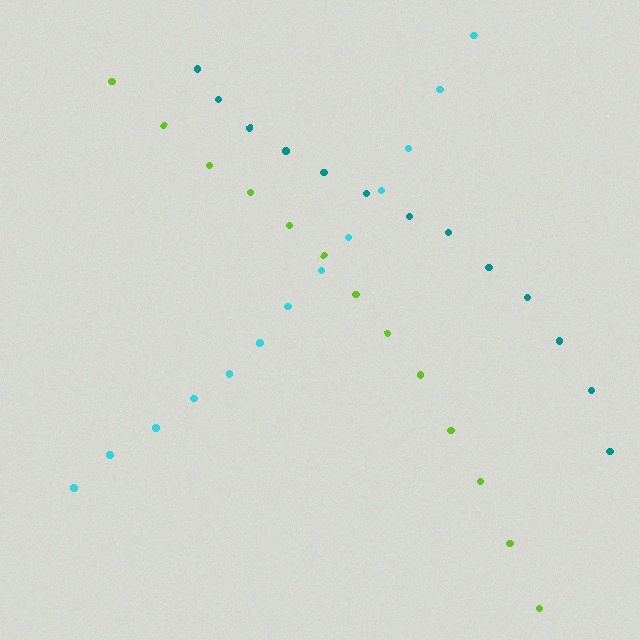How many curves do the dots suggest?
There are 3 distinct paths.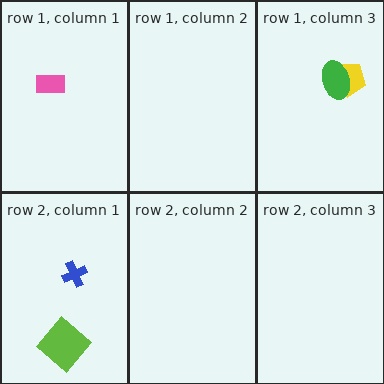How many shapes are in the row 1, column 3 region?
2.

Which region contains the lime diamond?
The row 2, column 1 region.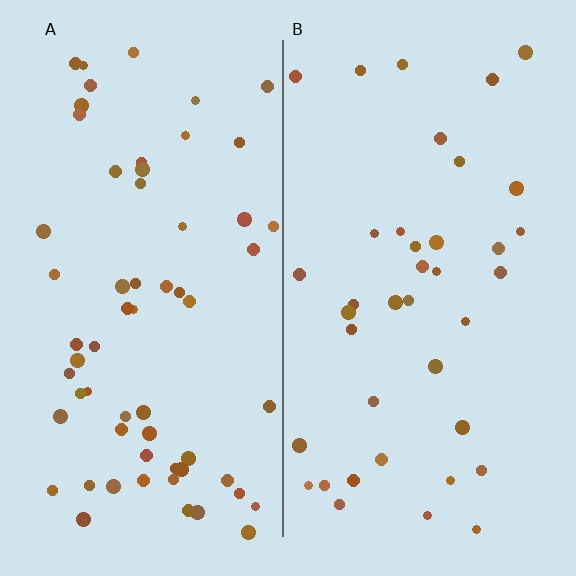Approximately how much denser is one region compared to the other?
Approximately 1.6× — region A over region B.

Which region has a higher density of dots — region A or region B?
A (the left).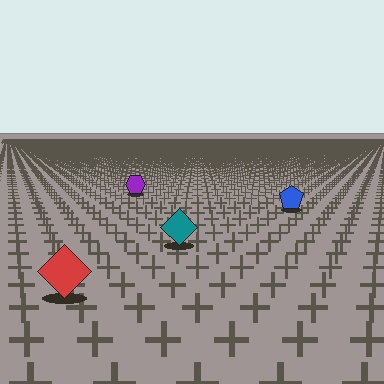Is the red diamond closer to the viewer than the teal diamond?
Yes. The red diamond is closer — you can tell from the texture gradient: the ground texture is coarser near it.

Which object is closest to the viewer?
The red diamond is closest. The texture marks near it are larger and more spread out.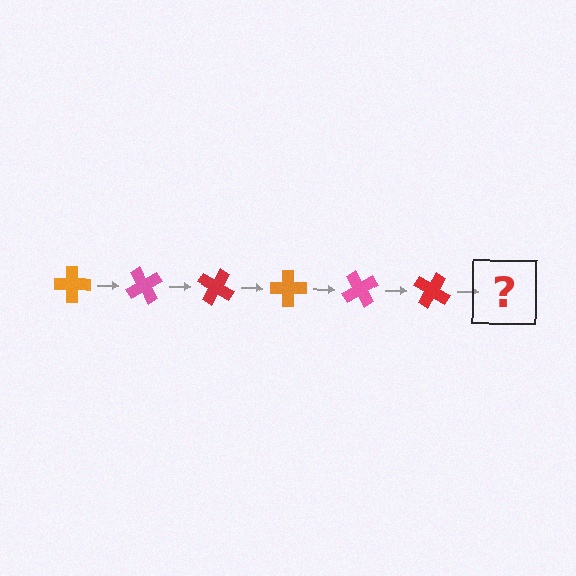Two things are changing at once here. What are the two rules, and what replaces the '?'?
The two rules are that it rotates 60 degrees each step and the color cycles through orange, pink, and red. The '?' should be an orange cross, rotated 360 degrees from the start.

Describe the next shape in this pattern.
It should be an orange cross, rotated 360 degrees from the start.